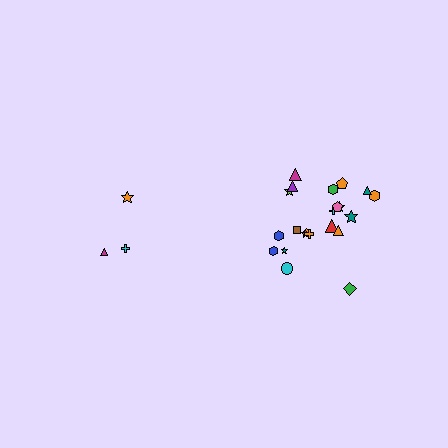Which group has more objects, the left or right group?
The right group.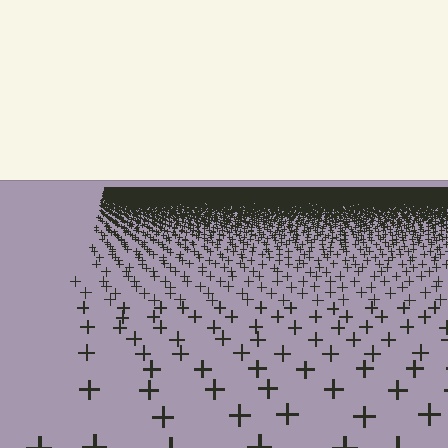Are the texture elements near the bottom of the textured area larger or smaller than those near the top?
Larger. Near the bottom, elements are closer to the viewer and appear at a bigger on-screen size.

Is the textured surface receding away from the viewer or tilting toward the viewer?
The surface is receding away from the viewer. Texture elements get smaller and denser toward the top.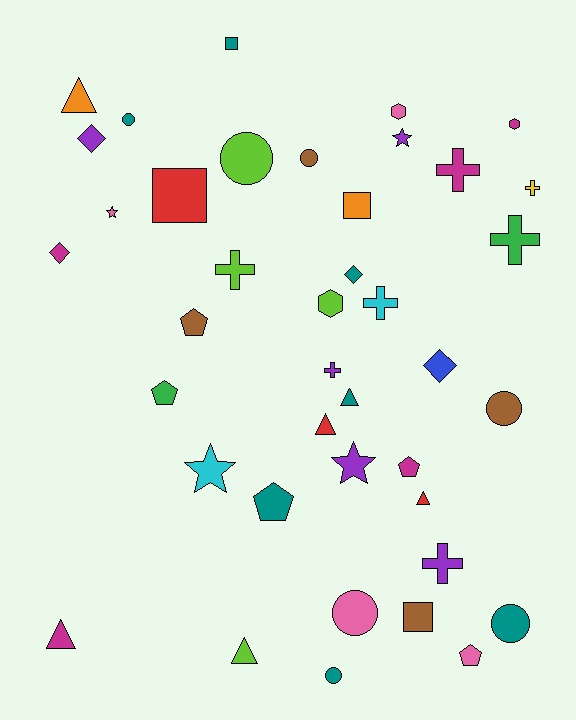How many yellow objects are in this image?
There is 1 yellow object.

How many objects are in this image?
There are 40 objects.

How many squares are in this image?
There are 4 squares.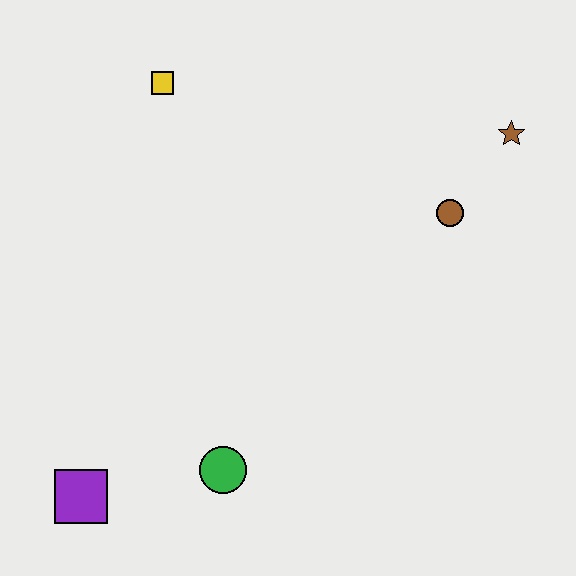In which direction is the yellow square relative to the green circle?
The yellow square is above the green circle.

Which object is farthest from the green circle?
The brown star is farthest from the green circle.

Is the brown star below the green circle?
No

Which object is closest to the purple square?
The green circle is closest to the purple square.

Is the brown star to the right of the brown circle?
Yes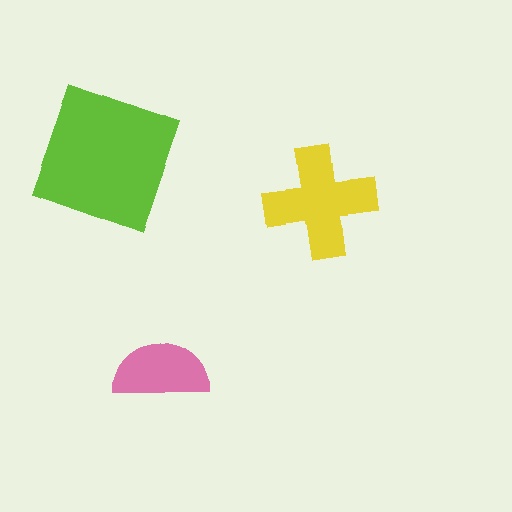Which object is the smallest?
The pink semicircle.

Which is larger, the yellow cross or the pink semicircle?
The yellow cross.